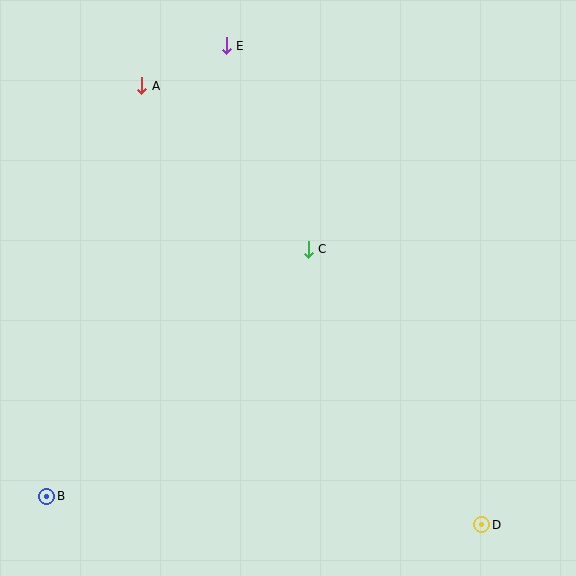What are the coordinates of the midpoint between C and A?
The midpoint between C and A is at (225, 168).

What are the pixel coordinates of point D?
Point D is at (482, 525).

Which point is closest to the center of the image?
Point C at (308, 249) is closest to the center.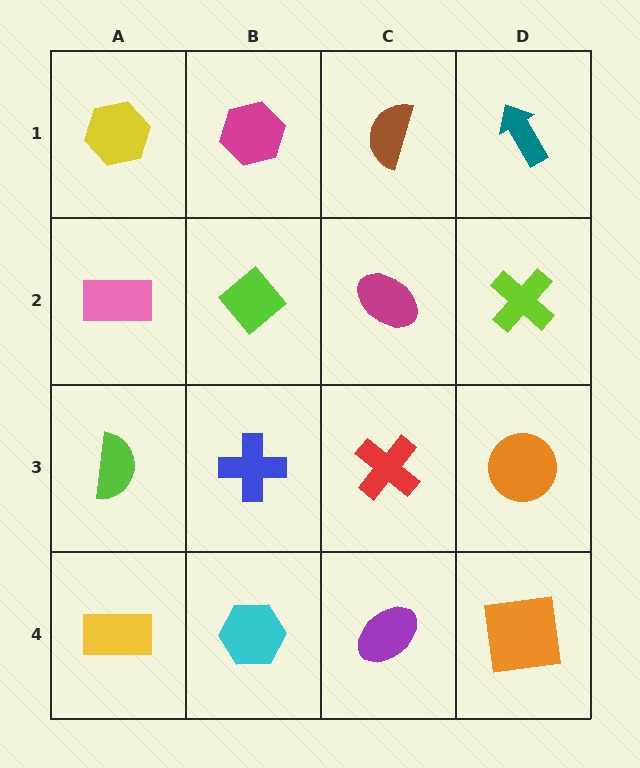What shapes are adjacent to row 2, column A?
A yellow hexagon (row 1, column A), a lime semicircle (row 3, column A), a lime diamond (row 2, column B).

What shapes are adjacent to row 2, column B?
A magenta hexagon (row 1, column B), a blue cross (row 3, column B), a pink rectangle (row 2, column A), a magenta ellipse (row 2, column C).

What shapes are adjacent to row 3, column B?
A lime diamond (row 2, column B), a cyan hexagon (row 4, column B), a lime semicircle (row 3, column A), a red cross (row 3, column C).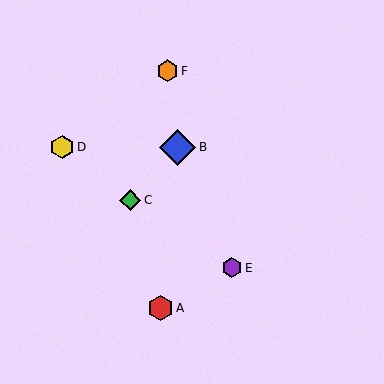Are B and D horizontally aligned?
Yes, both are at y≈147.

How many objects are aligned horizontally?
2 objects (B, D) are aligned horizontally.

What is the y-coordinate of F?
Object F is at y≈71.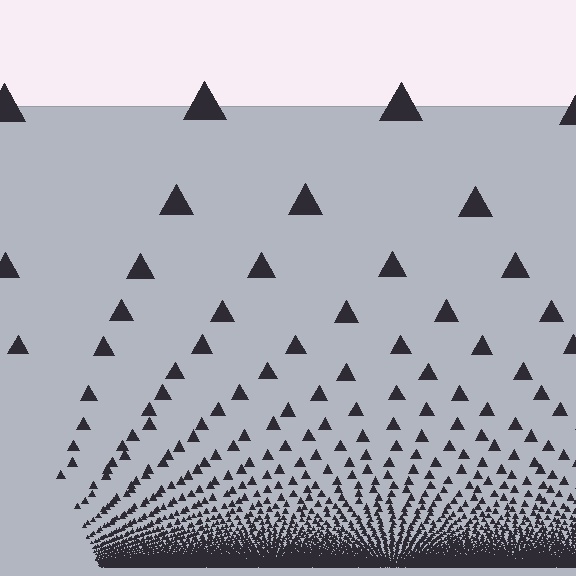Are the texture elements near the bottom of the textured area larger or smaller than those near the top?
Smaller. The gradient is inverted — elements near the bottom are smaller and denser.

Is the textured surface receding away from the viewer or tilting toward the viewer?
The surface appears to tilt toward the viewer. Texture elements get larger and sparser toward the top.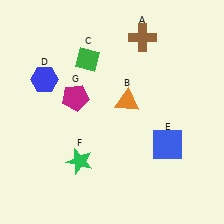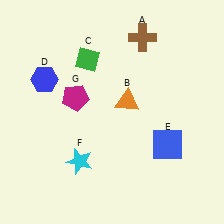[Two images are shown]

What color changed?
The star (F) changed from green in Image 1 to cyan in Image 2.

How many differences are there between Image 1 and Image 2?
There is 1 difference between the two images.